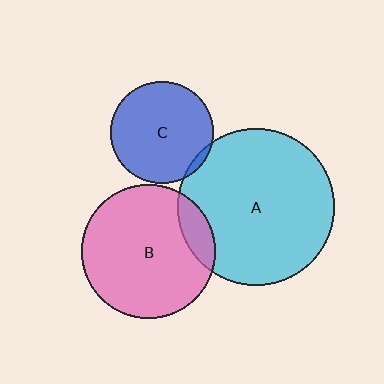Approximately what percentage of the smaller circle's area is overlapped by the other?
Approximately 15%.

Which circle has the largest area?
Circle A (cyan).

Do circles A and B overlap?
Yes.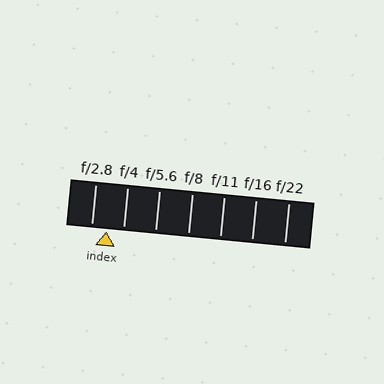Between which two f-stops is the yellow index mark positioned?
The index mark is between f/2.8 and f/4.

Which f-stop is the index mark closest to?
The index mark is closest to f/2.8.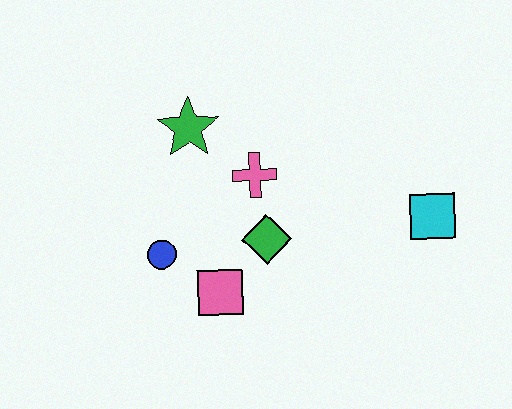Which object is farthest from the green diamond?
The cyan square is farthest from the green diamond.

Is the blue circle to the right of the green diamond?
No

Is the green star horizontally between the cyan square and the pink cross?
No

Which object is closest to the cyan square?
The green diamond is closest to the cyan square.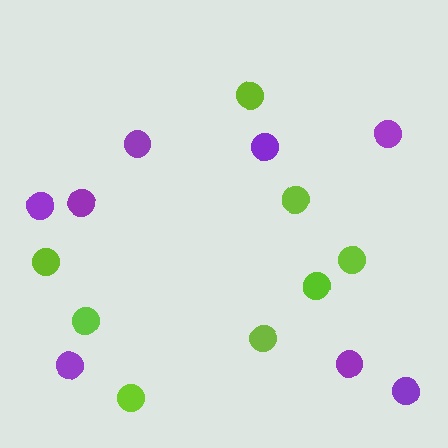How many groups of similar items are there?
There are 2 groups: one group of purple circles (8) and one group of lime circles (8).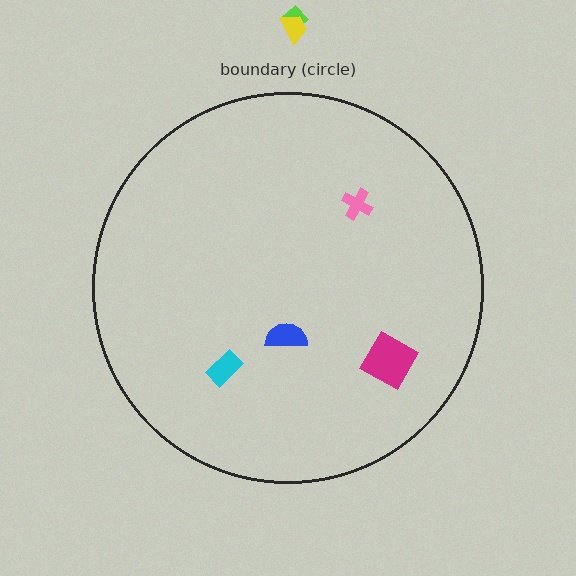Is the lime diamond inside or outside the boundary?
Outside.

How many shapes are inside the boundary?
4 inside, 2 outside.